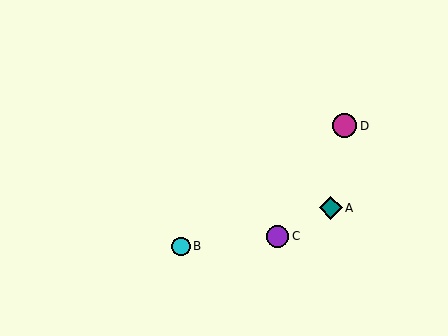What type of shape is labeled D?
Shape D is a magenta circle.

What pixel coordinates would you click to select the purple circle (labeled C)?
Click at (277, 236) to select the purple circle C.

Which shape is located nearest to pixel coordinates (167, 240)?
The cyan circle (labeled B) at (181, 246) is nearest to that location.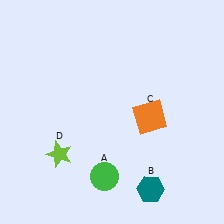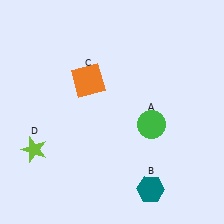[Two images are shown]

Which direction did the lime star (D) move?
The lime star (D) moved left.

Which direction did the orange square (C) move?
The orange square (C) moved left.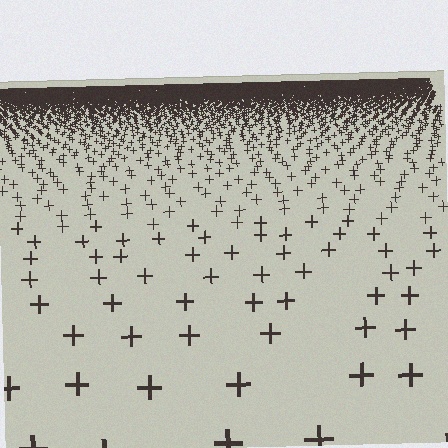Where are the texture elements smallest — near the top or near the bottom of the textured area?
Near the top.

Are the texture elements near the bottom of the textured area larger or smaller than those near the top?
Larger. Near the bottom, elements are closer to the viewer and appear at a bigger on-screen size.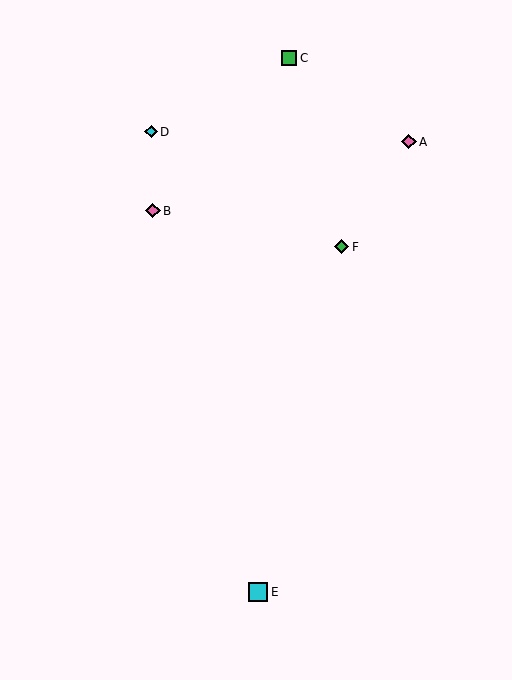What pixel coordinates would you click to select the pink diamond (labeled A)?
Click at (409, 142) to select the pink diamond A.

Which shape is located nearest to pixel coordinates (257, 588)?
The cyan square (labeled E) at (258, 592) is nearest to that location.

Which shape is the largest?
The cyan square (labeled E) is the largest.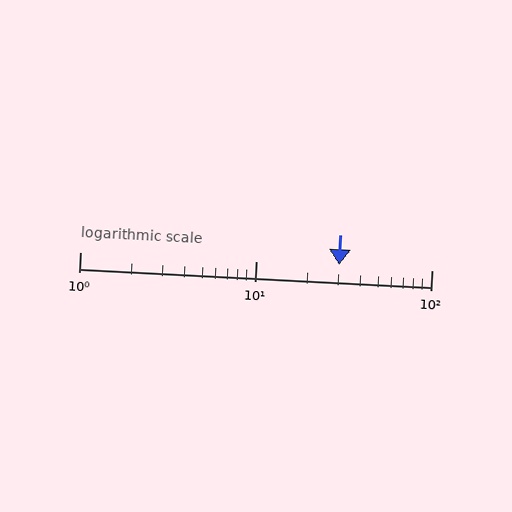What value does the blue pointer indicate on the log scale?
The pointer indicates approximately 30.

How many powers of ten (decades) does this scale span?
The scale spans 2 decades, from 1 to 100.